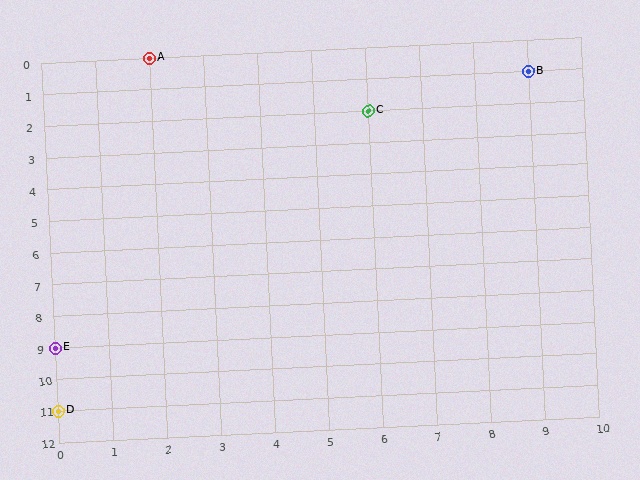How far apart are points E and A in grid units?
Points E and A are 2 columns and 9 rows apart (about 9.2 grid units diagonally).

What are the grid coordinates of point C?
Point C is at grid coordinates (6, 2).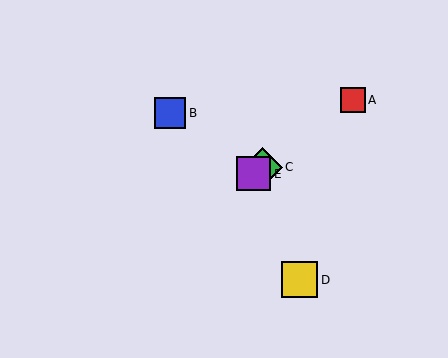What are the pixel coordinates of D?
Object D is at (299, 280).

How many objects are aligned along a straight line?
3 objects (A, C, E) are aligned along a straight line.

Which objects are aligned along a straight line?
Objects A, C, E are aligned along a straight line.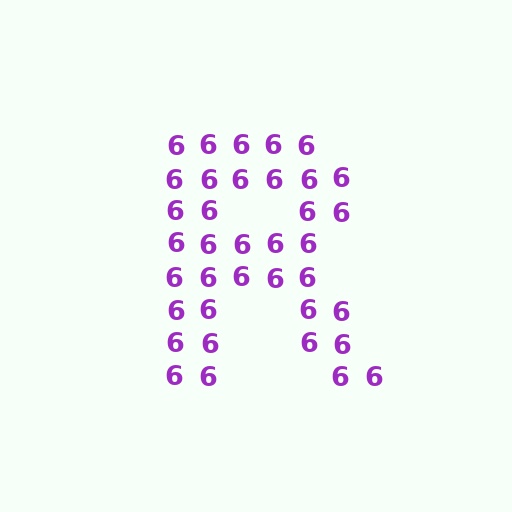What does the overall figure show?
The overall figure shows the letter R.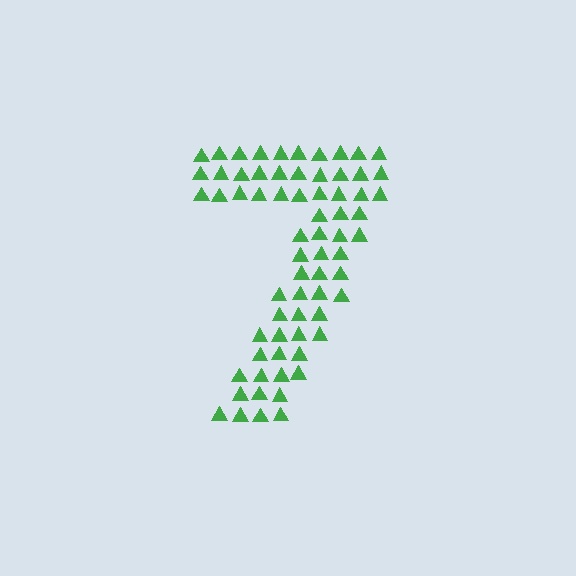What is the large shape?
The large shape is the digit 7.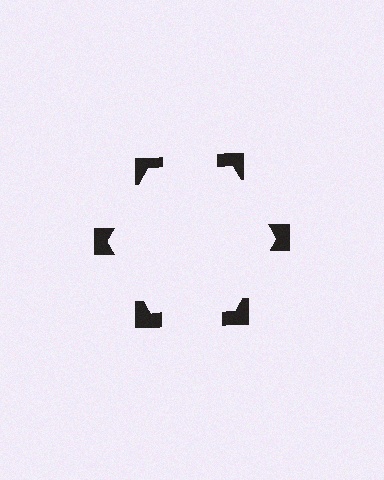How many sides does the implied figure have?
6 sides.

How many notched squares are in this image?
There are 6 — one at each vertex of the illusory hexagon.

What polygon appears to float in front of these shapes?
An illusory hexagon — its edges are inferred from the aligned wedge cuts in the notched squares, not physically drawn.